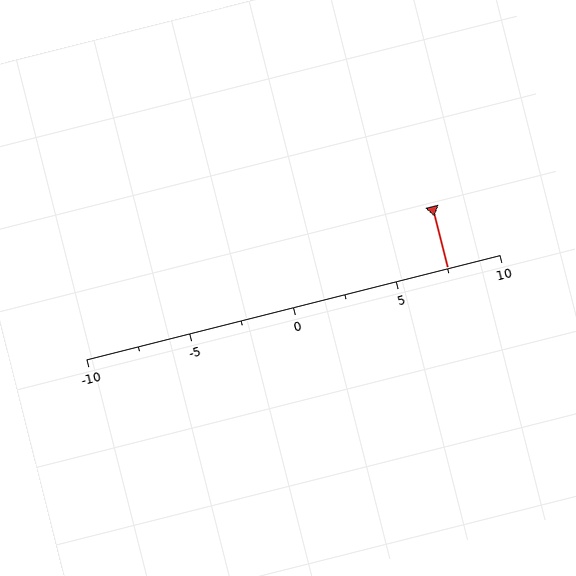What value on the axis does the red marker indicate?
The marker indicates approximately 7.5.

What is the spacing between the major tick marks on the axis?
The major ticks are spaced 5 apart.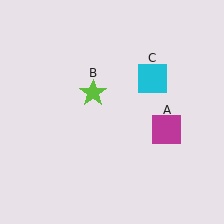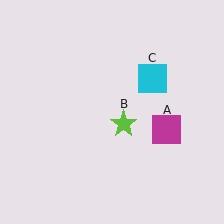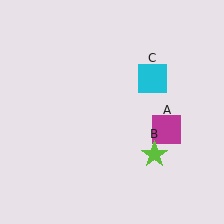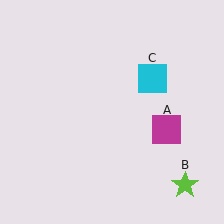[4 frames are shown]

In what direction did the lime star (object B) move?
The lime star (object B) moved down and to the right.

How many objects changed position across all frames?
1 object changed position: lime star (object B).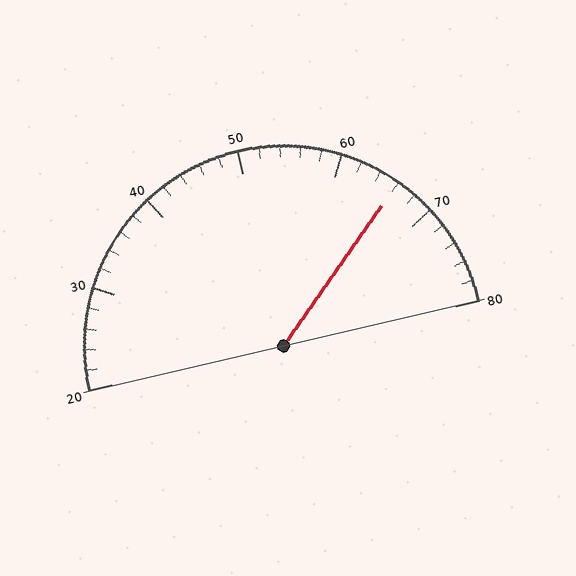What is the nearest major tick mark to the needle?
The nearest major tick mark is 70.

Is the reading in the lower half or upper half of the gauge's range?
The reading is in the upper half of the range (20 to 80).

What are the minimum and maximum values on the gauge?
The gauge ranges from 20 to 80.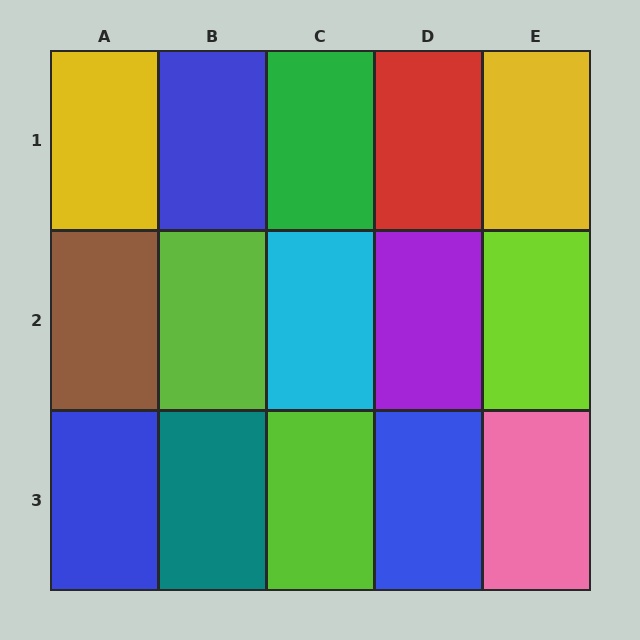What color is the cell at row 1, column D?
Red.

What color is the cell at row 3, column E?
Pink.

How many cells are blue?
3 cells are blue.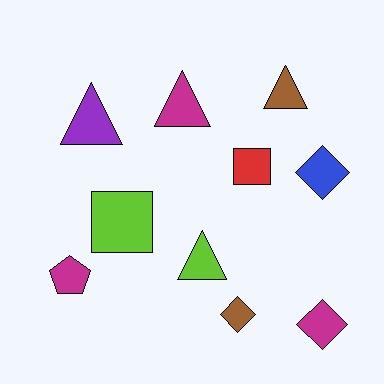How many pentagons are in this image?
There is 1 pentagon.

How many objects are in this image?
There are 10 objects.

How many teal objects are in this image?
There are no teal objects.